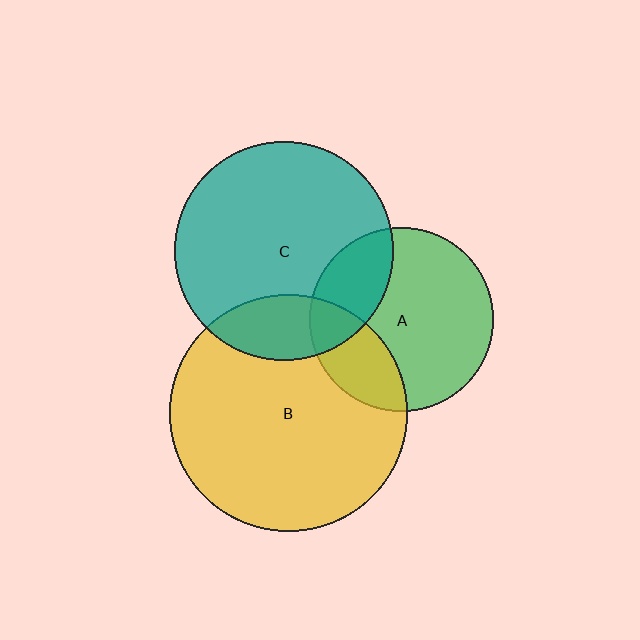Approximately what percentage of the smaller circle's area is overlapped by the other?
Approximately 25%.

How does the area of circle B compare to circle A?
Approximately 1.7 times.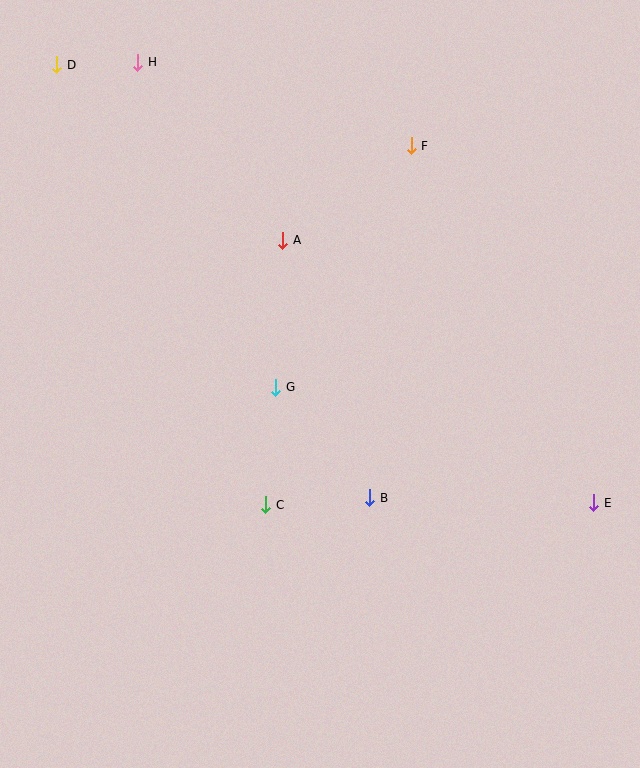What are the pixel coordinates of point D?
Point D is at (57, 65).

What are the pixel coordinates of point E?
Point E is at (594, 503).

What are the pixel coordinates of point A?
Point A is at (283, 240).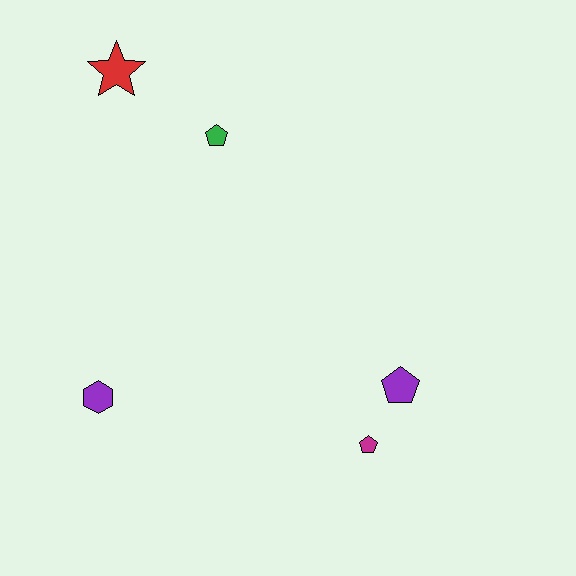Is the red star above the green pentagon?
Yes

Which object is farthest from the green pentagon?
The magenta pentagon is farthest from the green pentagon.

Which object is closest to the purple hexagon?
The magenta pentagon is closest to the purple hexagon.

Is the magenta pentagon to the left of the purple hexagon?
No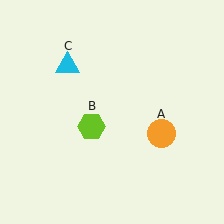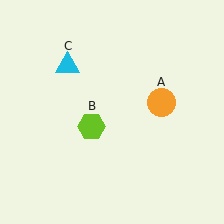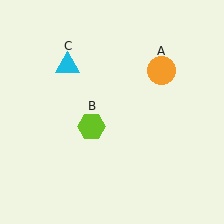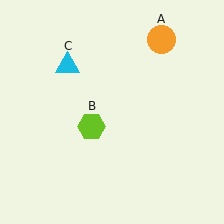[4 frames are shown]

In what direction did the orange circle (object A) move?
The orange circle (object A) moved up.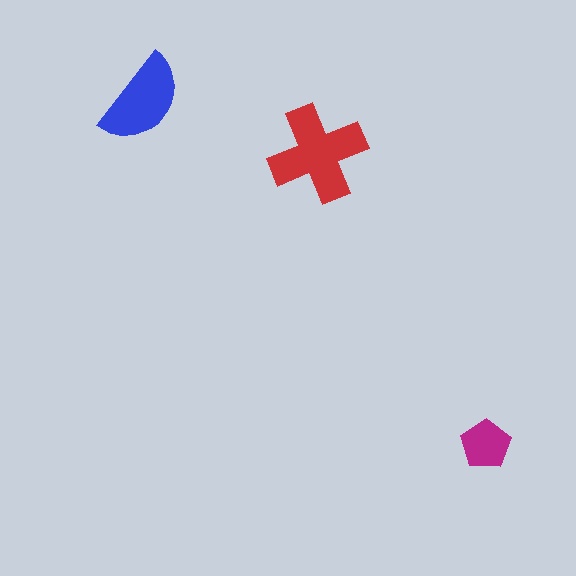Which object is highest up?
The blue semicircle is topmost.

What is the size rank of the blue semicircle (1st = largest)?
2nd.